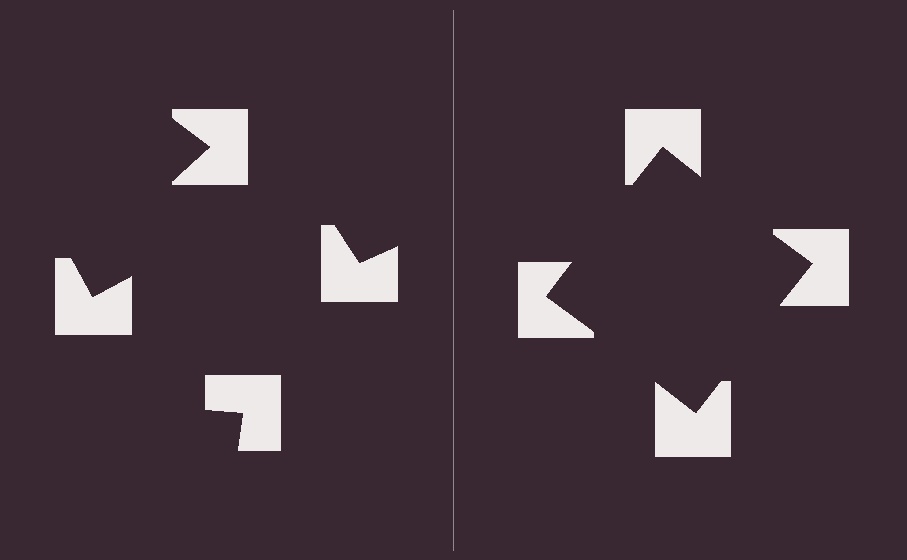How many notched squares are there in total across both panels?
8 — 4 on each side.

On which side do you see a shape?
An illusory square appears on the right side. On the left side the wedge cuts are rotated, so no coherent shape forms.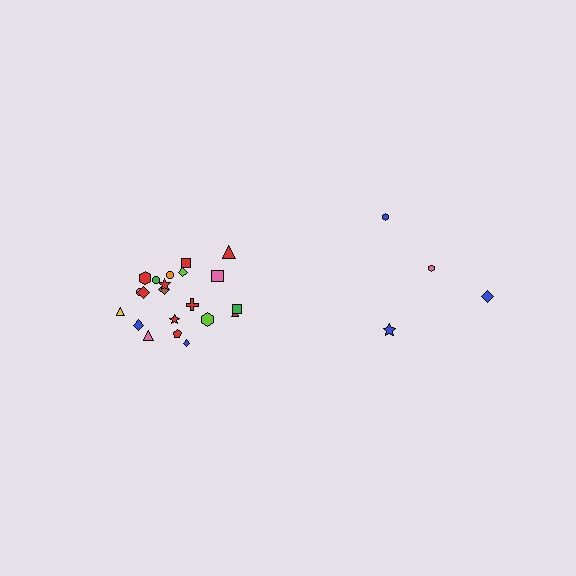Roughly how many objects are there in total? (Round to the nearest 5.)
Roughly 25 objects in total.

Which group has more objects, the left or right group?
The left group.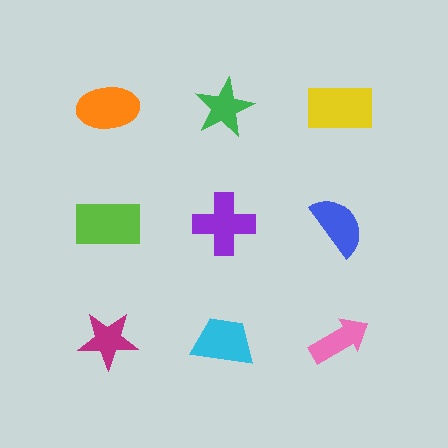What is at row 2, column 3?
A blue semicircle.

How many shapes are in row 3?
3 shapes.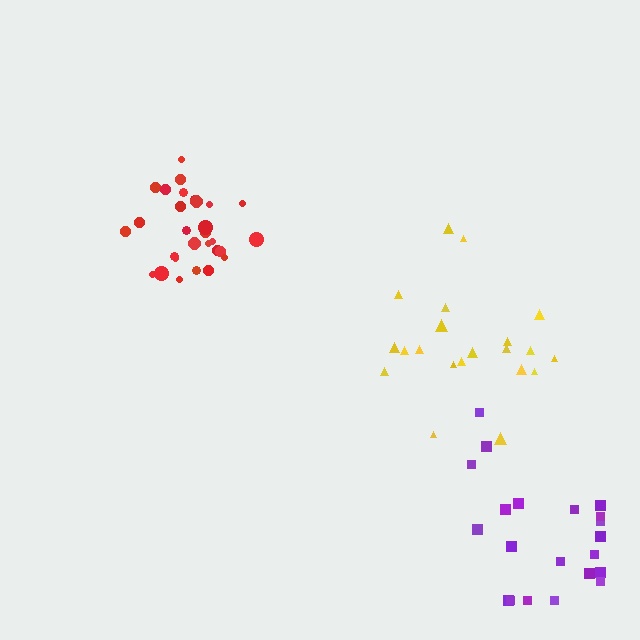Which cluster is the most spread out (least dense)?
Yellow.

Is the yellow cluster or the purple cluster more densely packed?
Purple.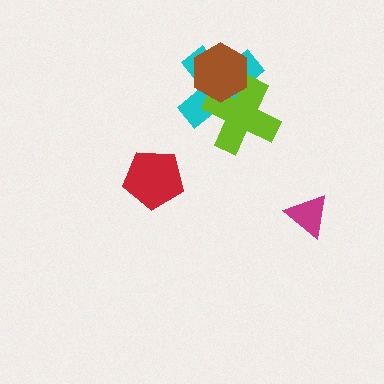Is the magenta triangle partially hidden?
No, no other shape covers it.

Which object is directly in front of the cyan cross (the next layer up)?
The lime cross is directly in front of the cyan cross.